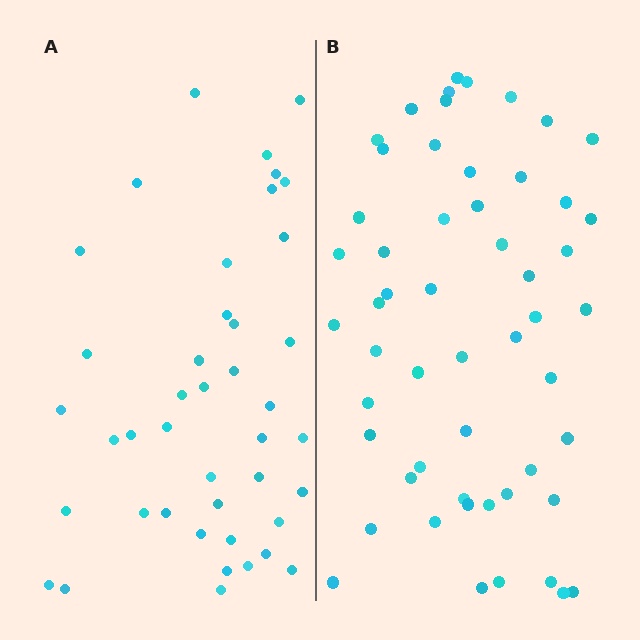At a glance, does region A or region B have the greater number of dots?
Region B (the right region) has more dots.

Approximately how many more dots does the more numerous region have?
Region B has roughly 12 or so more dots than region A.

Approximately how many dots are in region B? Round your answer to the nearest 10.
About 50 dots. (The exact count is 54, which rounds to 50.)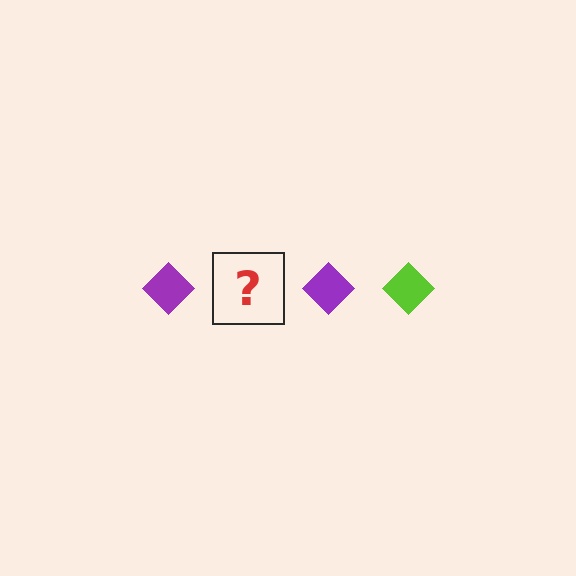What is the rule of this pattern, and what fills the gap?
The rule is that the pattern cycles through purple, lime diamonds. The gap should be filled with a lime diamond.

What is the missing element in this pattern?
The missing element is a lime diamond.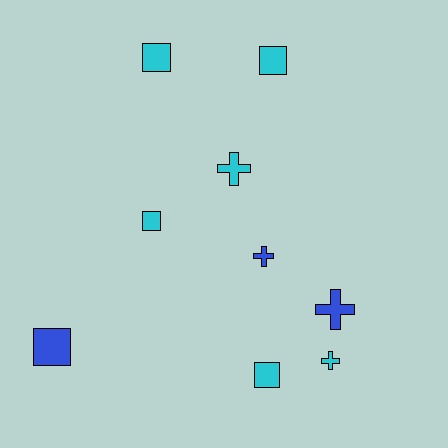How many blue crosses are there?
There are 2 blue crosses.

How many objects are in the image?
There are 9 objects.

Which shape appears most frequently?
Square, with 5 objects.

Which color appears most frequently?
Cyan, with 6 objects.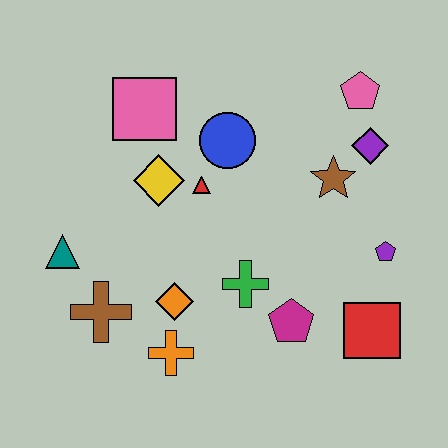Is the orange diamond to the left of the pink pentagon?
Yes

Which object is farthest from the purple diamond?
The teal triangle is farthest from the purple diamond.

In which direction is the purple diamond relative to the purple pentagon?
The purple diamond is above the purple pentagon.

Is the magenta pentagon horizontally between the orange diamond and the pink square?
No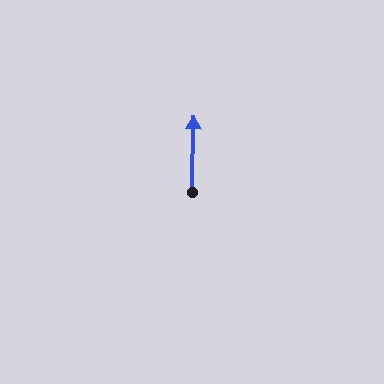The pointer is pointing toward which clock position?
Roughly 12 o'clock.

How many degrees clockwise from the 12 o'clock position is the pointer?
Approximately 1 degrees.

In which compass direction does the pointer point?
North.